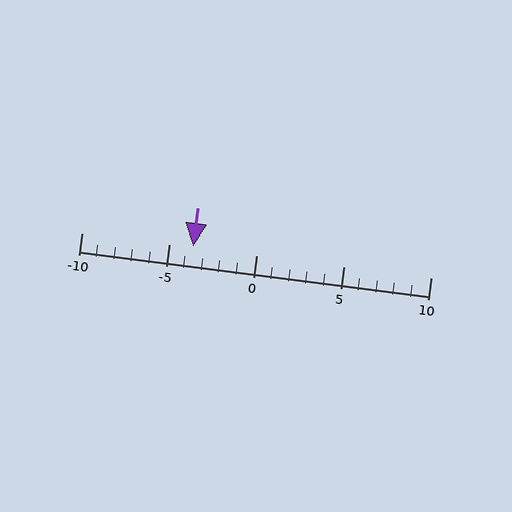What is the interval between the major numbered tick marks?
The major tick marks are spaced 5 units apart.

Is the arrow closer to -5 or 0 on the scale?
The arrow is closer to -5.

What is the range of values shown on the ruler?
The ruler shows values from -10 to 10.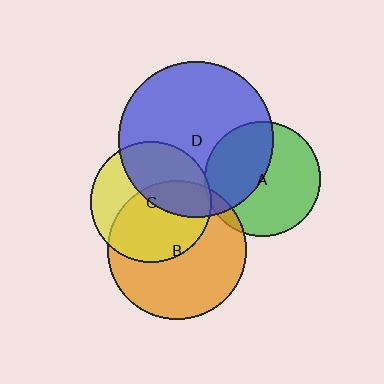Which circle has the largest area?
Circle D (blue).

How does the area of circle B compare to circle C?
Approximately 1.3 times.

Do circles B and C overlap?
Yes.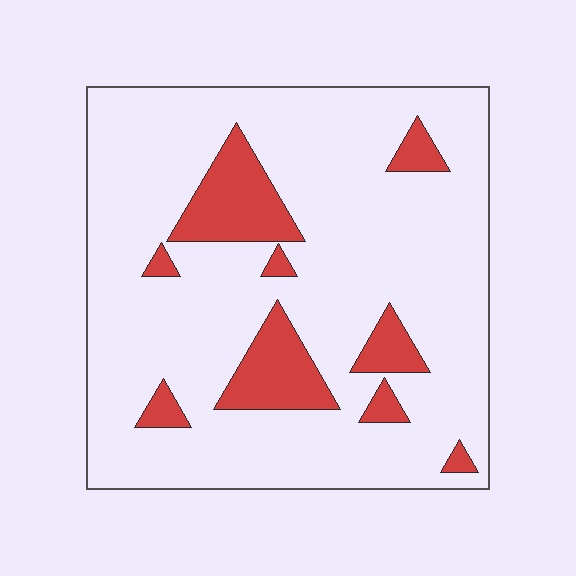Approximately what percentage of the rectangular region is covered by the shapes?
Approximately 15%.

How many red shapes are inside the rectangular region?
9.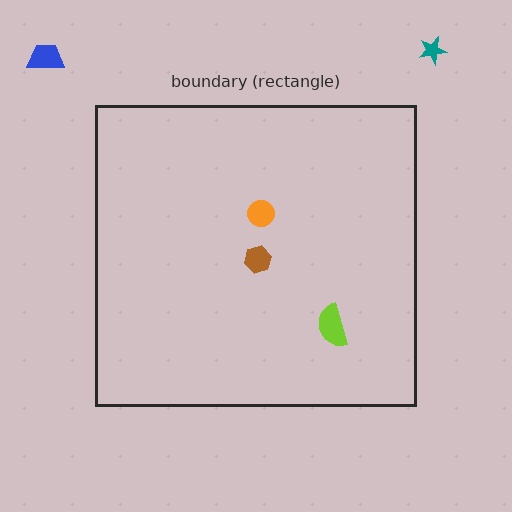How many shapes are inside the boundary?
3 inside, 2 outside.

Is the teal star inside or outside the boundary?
Outside.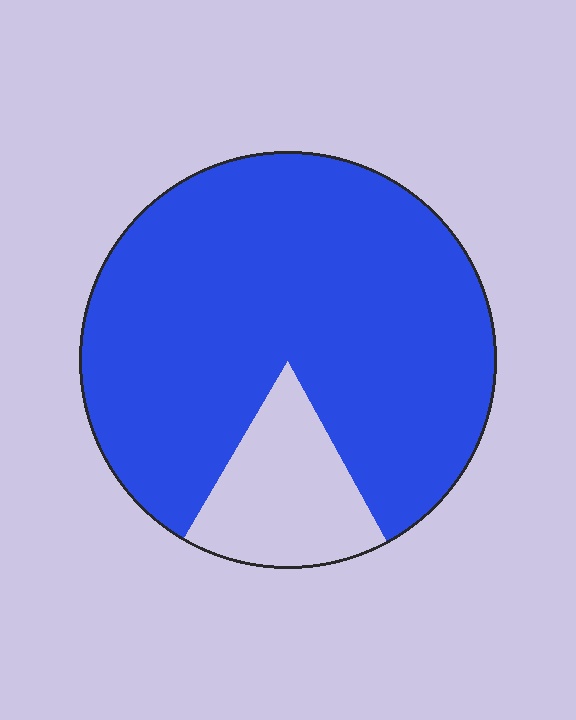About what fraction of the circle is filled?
About five sixths (5/6).